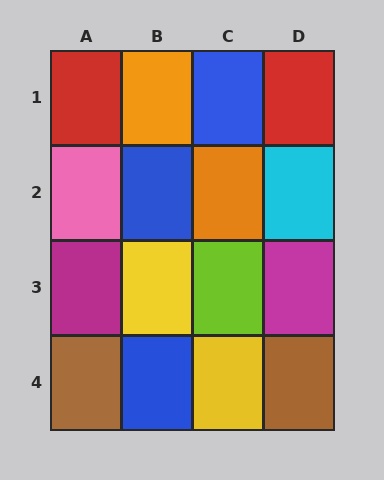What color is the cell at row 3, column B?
Yellow.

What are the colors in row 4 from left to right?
Brown, blue, yellow, brown.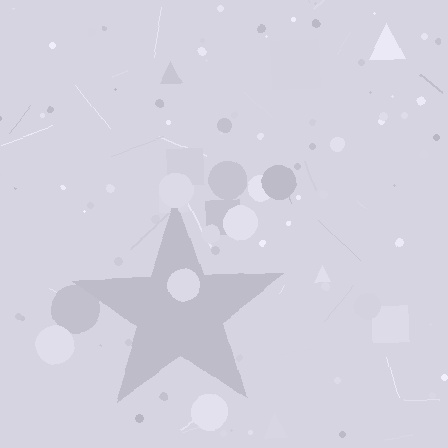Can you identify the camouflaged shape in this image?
The camouflaged shape is a star.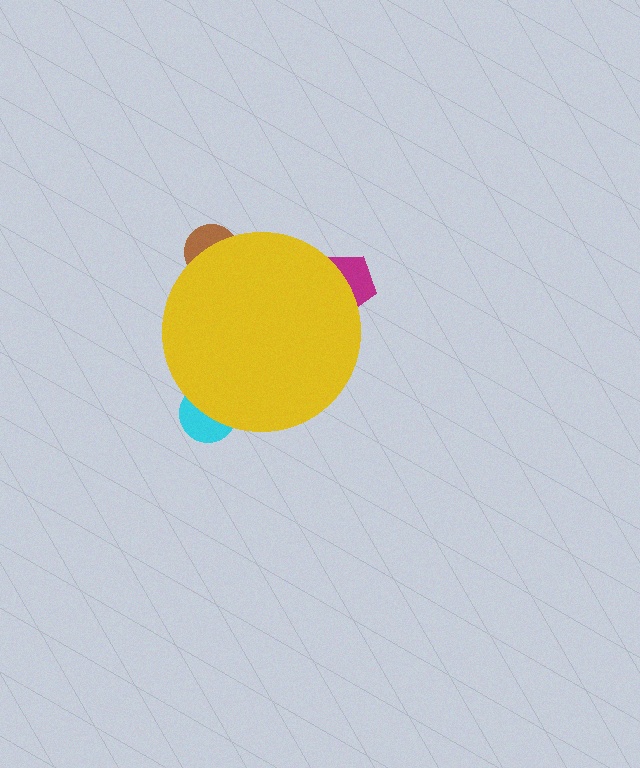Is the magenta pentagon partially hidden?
Yes, the magenta pentagon is partially hidden behind the yellow circle.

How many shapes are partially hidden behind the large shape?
3 shapes are partially hidden.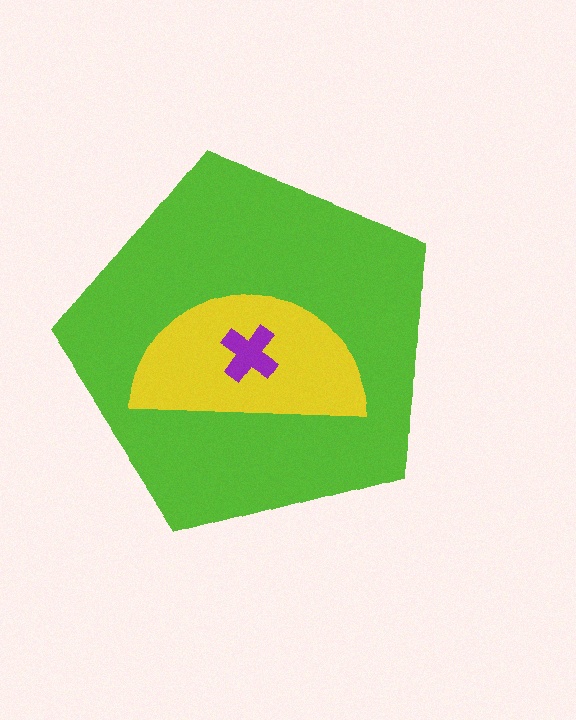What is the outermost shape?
The lime pentagon.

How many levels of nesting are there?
3.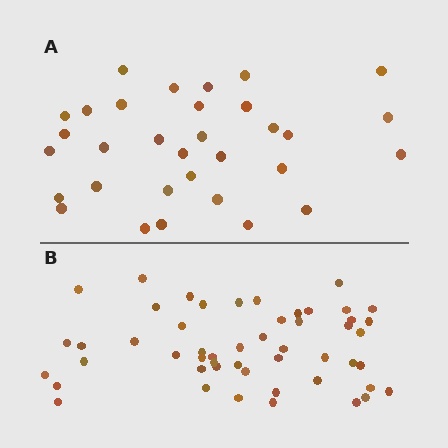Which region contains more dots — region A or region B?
Region B (the bottom region) has more dots.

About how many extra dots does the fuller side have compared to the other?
Region B has approximately 20 more dots than region A.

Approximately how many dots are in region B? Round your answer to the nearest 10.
About 50 dots. (The exact count is 51, which rounds to 50.)